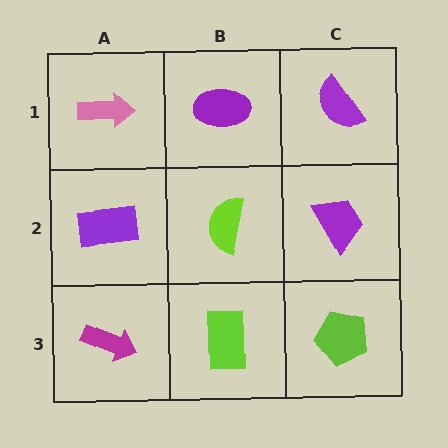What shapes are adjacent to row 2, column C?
A purple semicircle (row 1, column C), a lime pentagon (row 3, column C), a lime semicircle (row 2, column B).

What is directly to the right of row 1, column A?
A purple ellipse.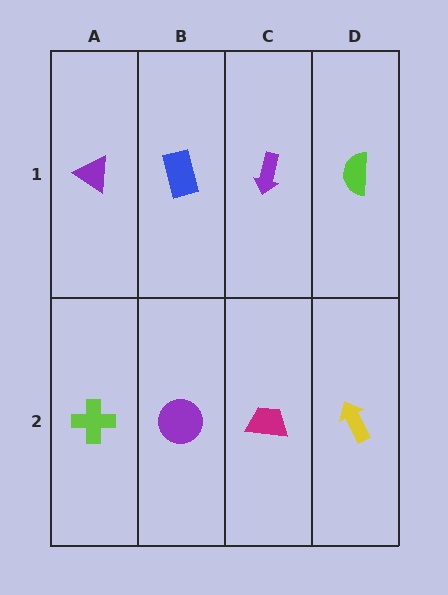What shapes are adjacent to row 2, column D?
A lime semicircle (row 1, column D), a magenta trapezoid (row 2, column C).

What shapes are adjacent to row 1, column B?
A purple circle (row 2, column B), a purple triangle (row 1, column A), a purple arrow (row 1, column C).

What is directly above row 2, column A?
A purple triangle.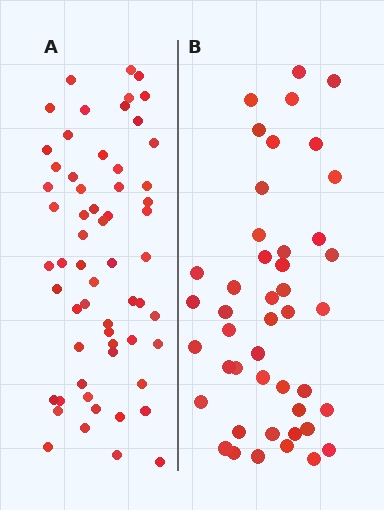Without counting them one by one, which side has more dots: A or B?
Region A (the left region) has more dots.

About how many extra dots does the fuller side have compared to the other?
Region A has approximately 15 more dots than region B.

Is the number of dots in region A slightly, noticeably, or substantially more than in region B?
Region A has noticeably more, but not dramatically so. The ratio is roughly 1.3 to 1.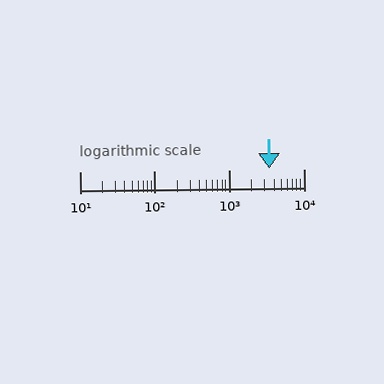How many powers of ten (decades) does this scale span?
The scale spans 3 decades, from 10 to 10000.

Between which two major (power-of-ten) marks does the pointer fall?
The pointer is between 1000 and 10000.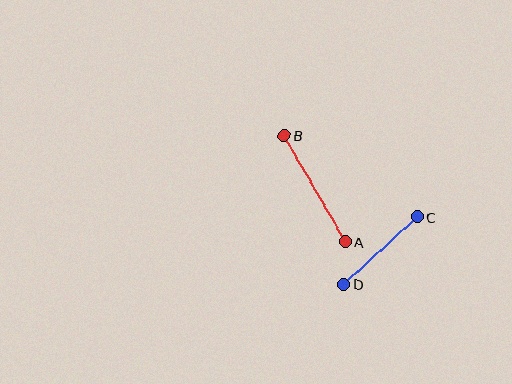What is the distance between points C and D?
The distance is approximately 100 pixels.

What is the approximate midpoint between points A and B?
The midpoint is at approximately (315, 189) pixels.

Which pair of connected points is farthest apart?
Points A and B are farthest apart.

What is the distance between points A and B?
The distance is approximately 123 pixels.